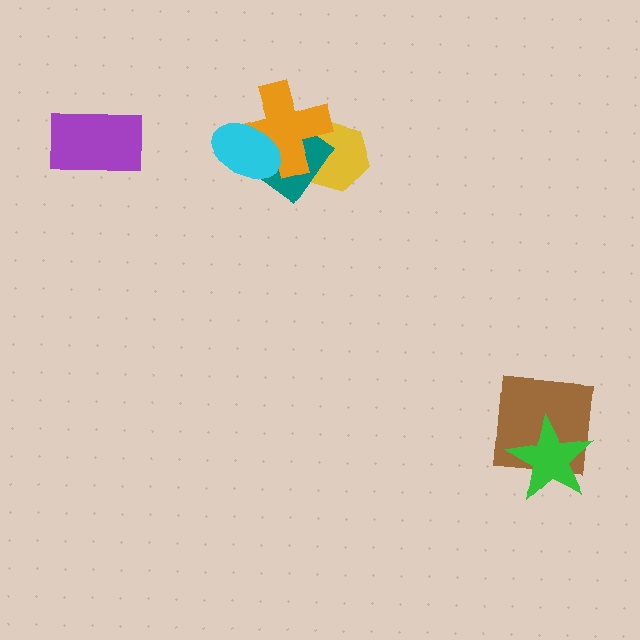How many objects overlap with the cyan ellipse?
2 objects overlap with the cyan ellipse.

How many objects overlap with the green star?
1 object overlaps with the green star.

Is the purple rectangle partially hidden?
No, no other shape covers it.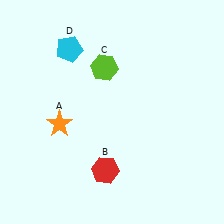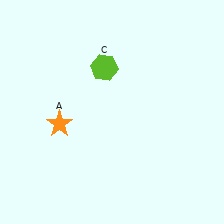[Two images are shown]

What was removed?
The cyan pentagon (D), the red hexagon (B) were removed in Image 2.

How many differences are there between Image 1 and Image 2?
There are 2 differences between the two images.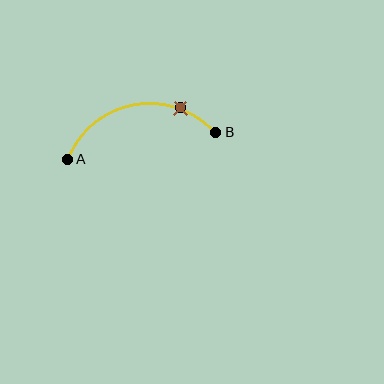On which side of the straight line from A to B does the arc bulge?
The arc bulges above the straight line connecting A and B.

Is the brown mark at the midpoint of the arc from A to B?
No. The brown mark lies on the arc but is closer to endpoint B. The arc midpoint would be at the point on the curve equidistant along the arc from both A and B.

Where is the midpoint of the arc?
The arc midpoint is the point on the curve farthest from the straight line joining A and B. It sits above that line.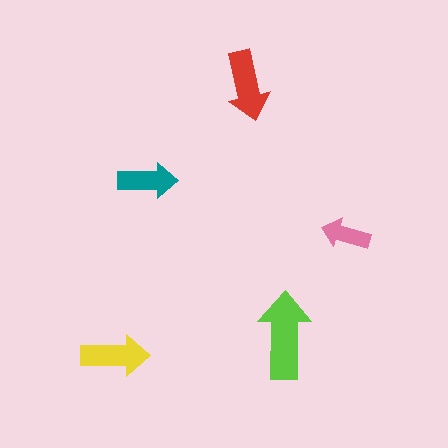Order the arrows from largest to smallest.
the lime one, the red one, the yellow one, the teal one, the pink one.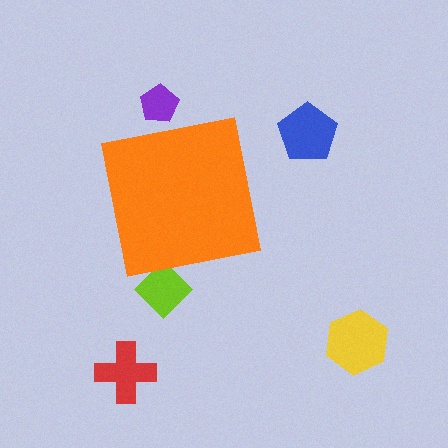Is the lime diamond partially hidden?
Yes, the lime diamond is partially hidden behind the orange square.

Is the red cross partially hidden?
No, the red cross is fully visible.